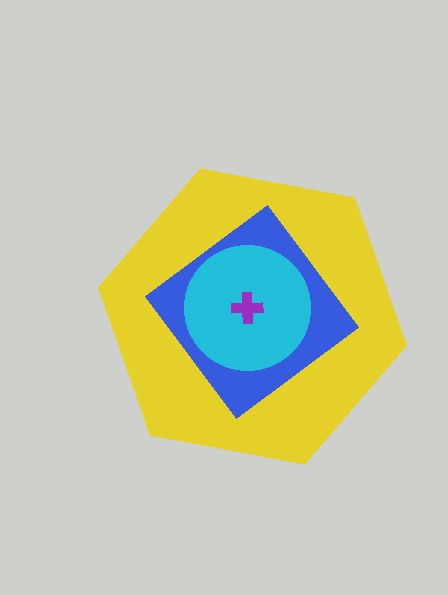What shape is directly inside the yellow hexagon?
The blue diamond.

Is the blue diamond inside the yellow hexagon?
Yes.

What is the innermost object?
The purple cross.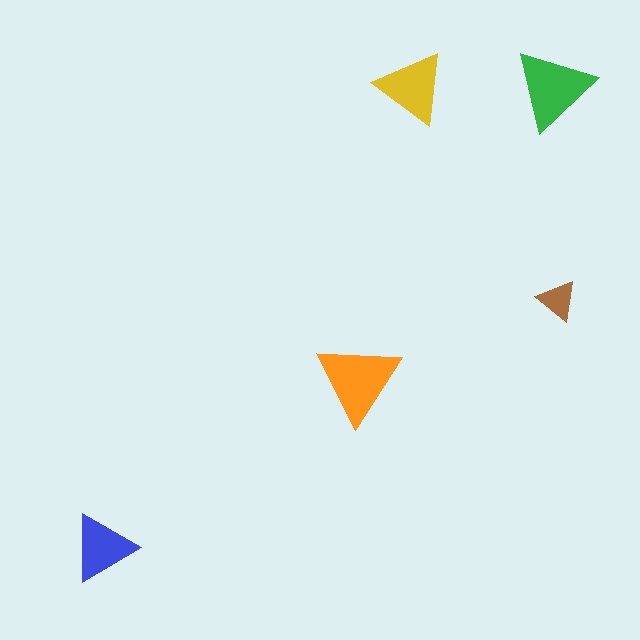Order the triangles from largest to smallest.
the orange one, the green one, the yellow one, the blue one, the brown one.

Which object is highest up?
The yellow triangle is topmost.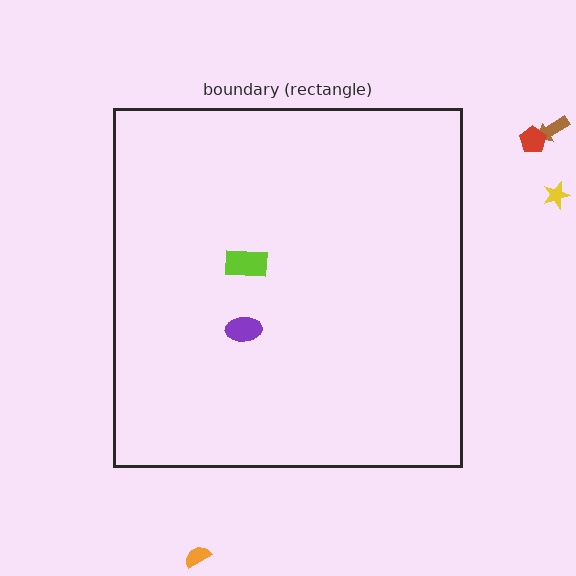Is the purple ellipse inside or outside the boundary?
Inside.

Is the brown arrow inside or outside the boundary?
Outside.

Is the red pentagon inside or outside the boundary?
Outside.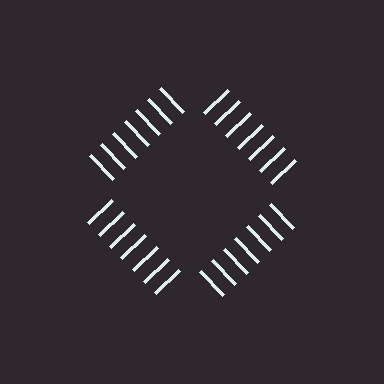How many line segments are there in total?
28 — 7 along each of the 4 edges.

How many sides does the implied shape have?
4 sides — the line-ends trace a square.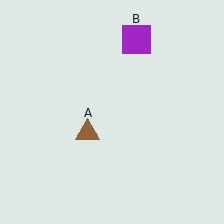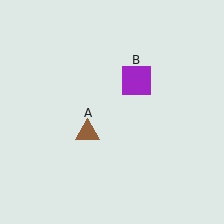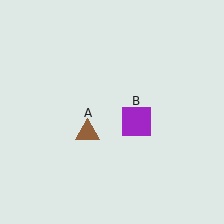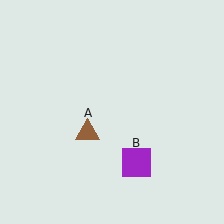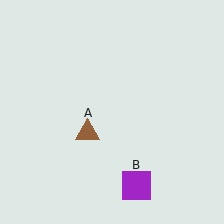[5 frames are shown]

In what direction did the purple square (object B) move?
The purple square (object B) moved down.